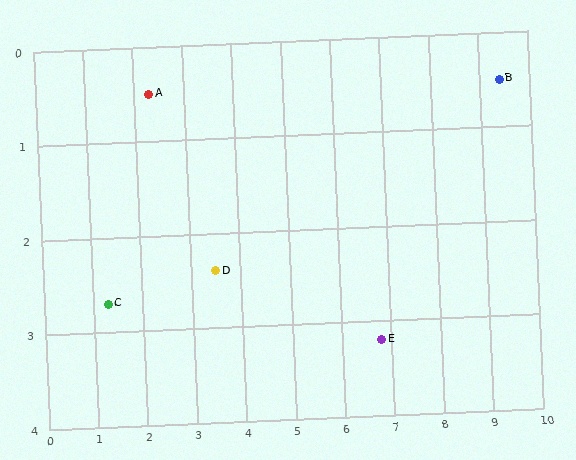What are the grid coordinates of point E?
Point E is at approximately (6.8, 3.2).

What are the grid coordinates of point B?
Point B is at approximately (9.4, 0.5).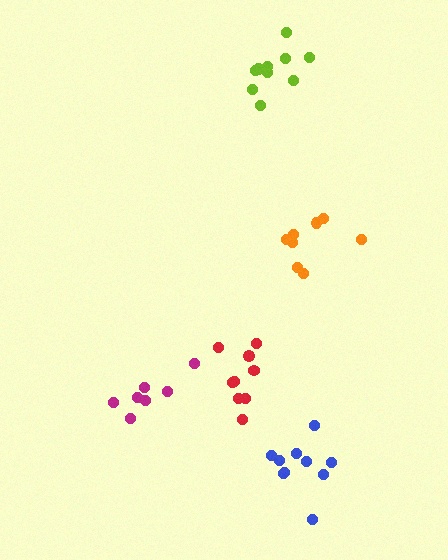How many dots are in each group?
Group 1: 10 dots, Group 2: 7 dots, Group 3: 9 dots, Group 4: 8 dots, Group 5: 10 dots (44 total).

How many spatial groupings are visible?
There are 5 spatial groupings.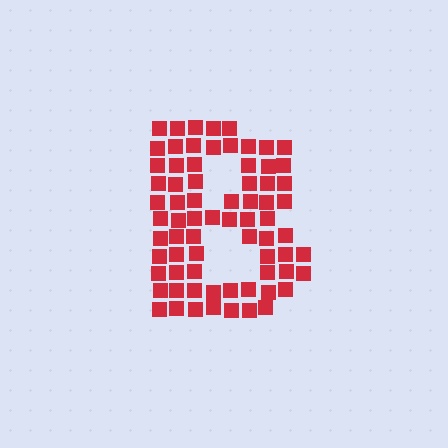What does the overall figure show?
The overall figure shows the letter B.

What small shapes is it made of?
It is made of small squares.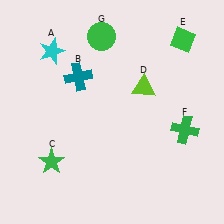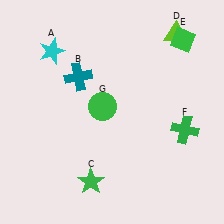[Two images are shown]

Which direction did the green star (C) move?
The green star (C) moved right.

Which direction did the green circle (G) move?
The green circle (G) moved down.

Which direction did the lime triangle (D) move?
The lime triangle (D) moved up.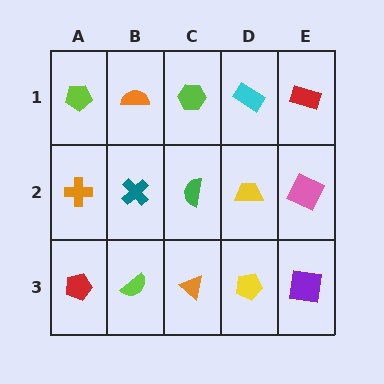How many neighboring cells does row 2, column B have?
4.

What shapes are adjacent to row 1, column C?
A green semicircle (row 2, column C), an orange semicircle (row 1, column B), a cyan rectangle (row 1, column D).